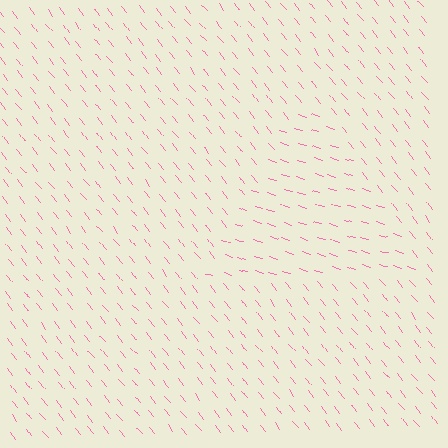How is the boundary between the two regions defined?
The boundary is defined purely by a change in line orientation (approximately 34 degrees difference). All lines are the same color and thickness.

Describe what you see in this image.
The image is filled with small pink line segments. A triangle region in the image has lines oriented differently from the surrounding lines, creating a visible texture boundary.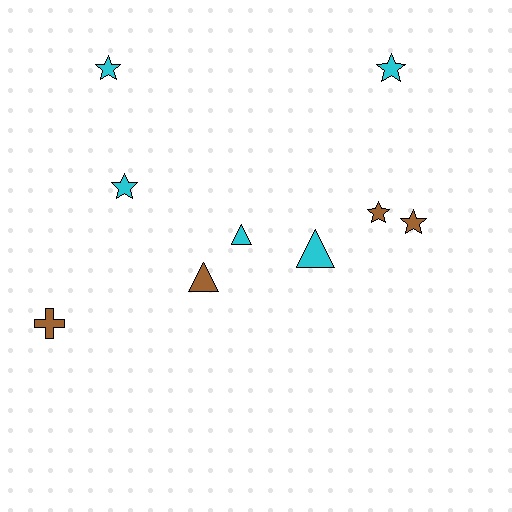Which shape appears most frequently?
Star, with 5 objects.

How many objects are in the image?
There are 9 objects.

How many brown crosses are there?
There is 1 brown cross.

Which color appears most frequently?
Cyan, with 5 objects.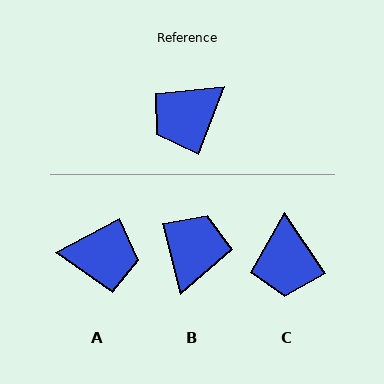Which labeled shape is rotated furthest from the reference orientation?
B, about 145 degrees away.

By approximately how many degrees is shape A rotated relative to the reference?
Approximately 139 degrees counter-clockwise.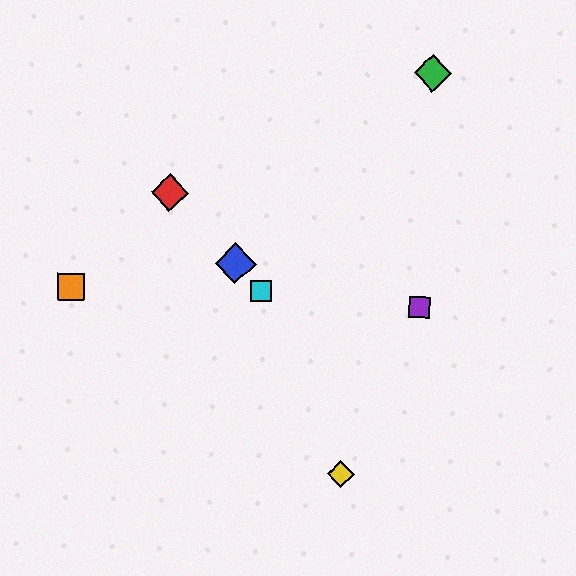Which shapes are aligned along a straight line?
The red diamond, the blue diamond, the cyan square are aligned along a straight line.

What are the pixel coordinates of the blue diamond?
The blue diamond is at (236, 264).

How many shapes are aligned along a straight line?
3 shapes (the red diamond, the blue diamond, the cyan square) are aligned along a straight line.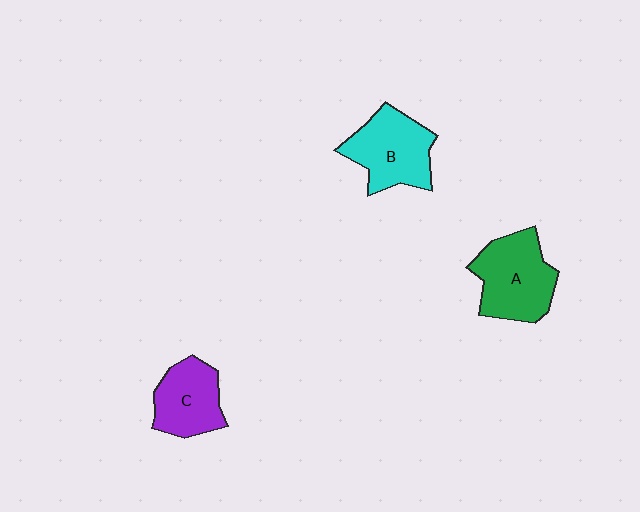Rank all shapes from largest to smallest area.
From largest to smallest: A (green), B (cyan), C (purple).